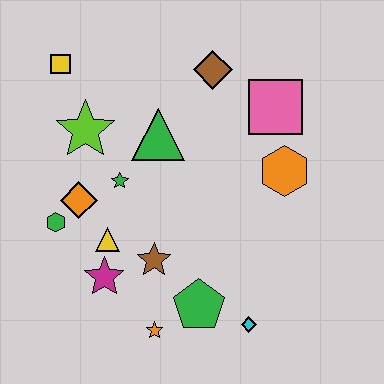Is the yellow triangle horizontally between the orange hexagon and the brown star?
No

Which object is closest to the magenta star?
The yellow triangle is closest to the magenta star.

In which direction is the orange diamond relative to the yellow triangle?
The orange diamond is above the yellow triangle.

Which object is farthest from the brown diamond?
The orange star is farthest from the brown diamond.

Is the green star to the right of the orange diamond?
Yes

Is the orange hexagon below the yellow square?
Yes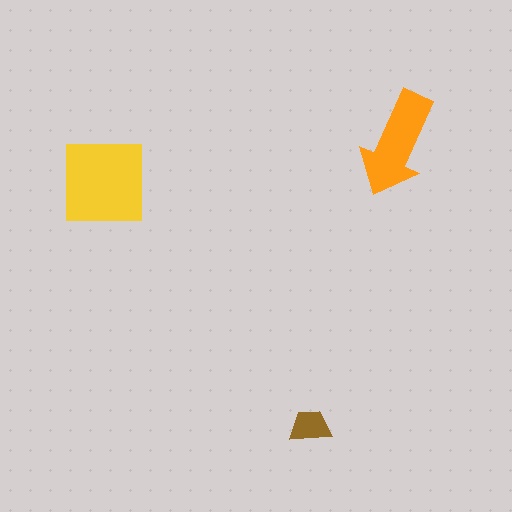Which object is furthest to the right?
The orange arrow is rightmost.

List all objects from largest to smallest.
The yellow square, the orange arrow, the brown trapezoid.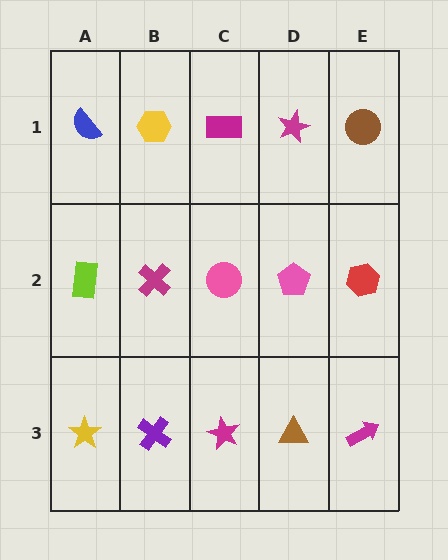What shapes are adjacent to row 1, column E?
A red hexagon (row 2, column E), a magenta star (row 1, column D).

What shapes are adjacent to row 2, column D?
A magenta star (row 1, column D), a brown triangle (row 3, column D), a pink circle (row 2, column C), a red hexagon (row 2, column E).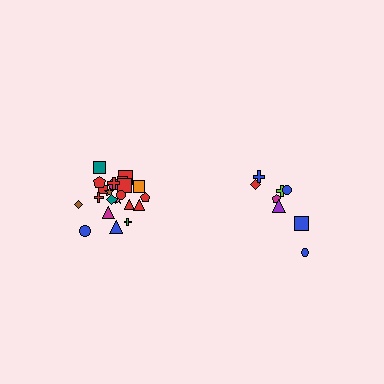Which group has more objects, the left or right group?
The left group.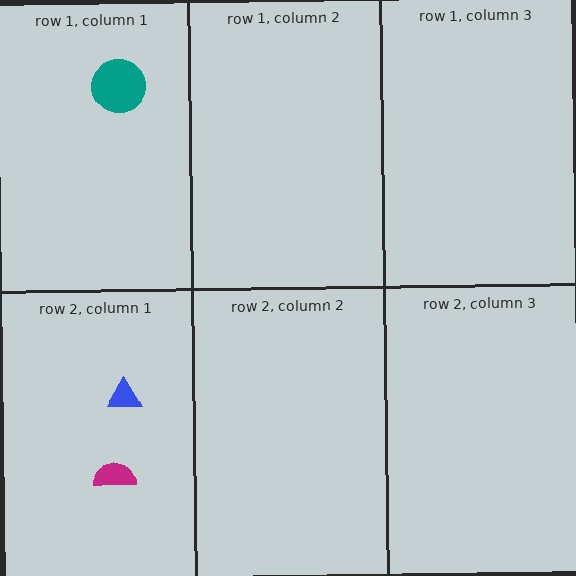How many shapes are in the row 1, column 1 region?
1.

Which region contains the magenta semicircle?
The row 2, column 1 region.